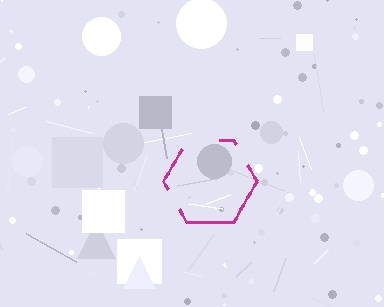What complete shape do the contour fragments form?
The contour fragments form a hexagon.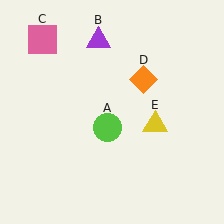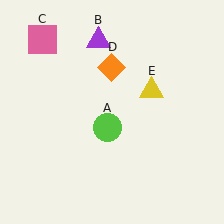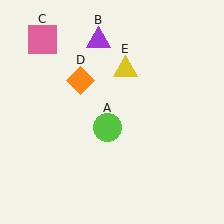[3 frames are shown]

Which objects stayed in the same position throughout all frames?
Lime circle (object A) and purple triangle (object B) and pink square (object C) remained stationary.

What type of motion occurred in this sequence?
The orange diamond (object D), yellow triangle (object E) rotated counterclockwise around the center of the scene.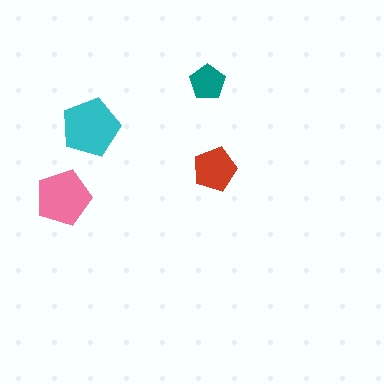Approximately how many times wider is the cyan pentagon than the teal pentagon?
About 1.5 times wider.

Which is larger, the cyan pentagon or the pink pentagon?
The cyan one.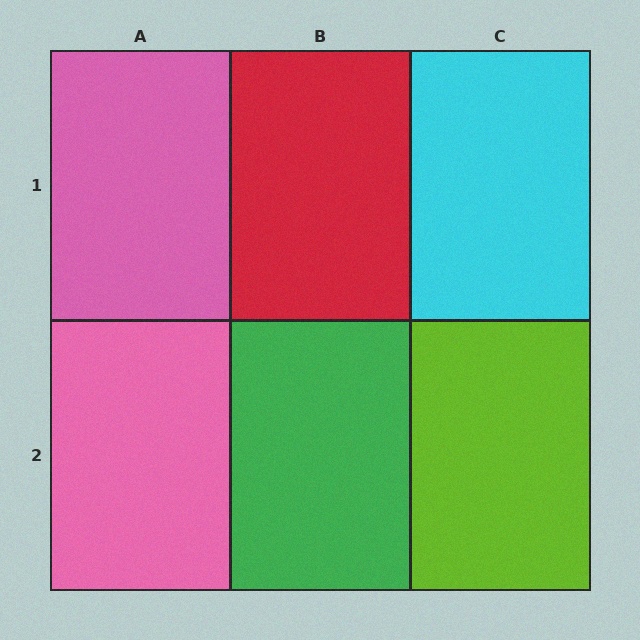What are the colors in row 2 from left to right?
Pink, green, lime.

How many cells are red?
1 cell is red.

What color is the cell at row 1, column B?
Red.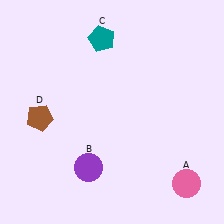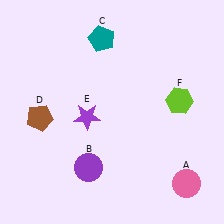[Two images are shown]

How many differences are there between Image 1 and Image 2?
There are 2 differences between the two images.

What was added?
A purple star (E), a lime hexagon (F) were added in Image 2.